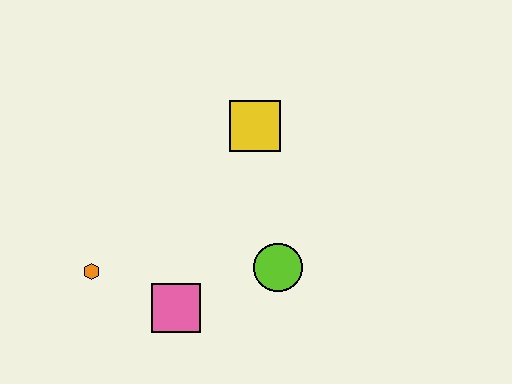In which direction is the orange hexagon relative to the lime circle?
The orange hexagon is to the left of the lime circle.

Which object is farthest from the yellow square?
The orange hexagon is farthest from the yellow square.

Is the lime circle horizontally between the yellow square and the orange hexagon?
No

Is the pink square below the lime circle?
Yes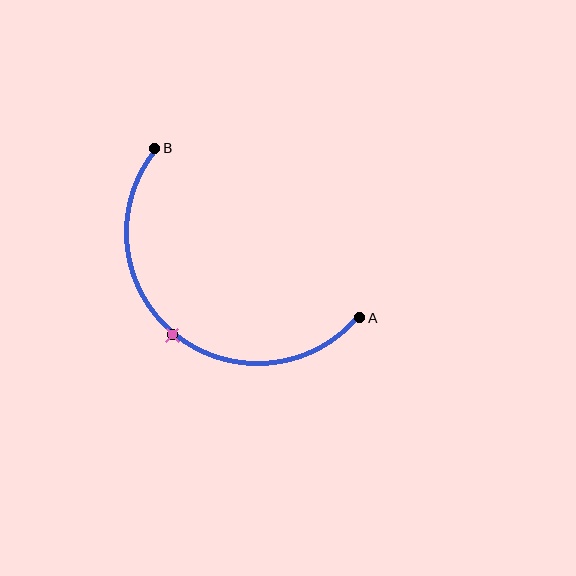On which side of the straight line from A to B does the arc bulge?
The arc bulges below and to the left of the straight line connecting A and B.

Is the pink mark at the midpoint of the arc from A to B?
Yes. The pink mark lies on the arc at equal arc-length from both A and B — it is the arc midpoint.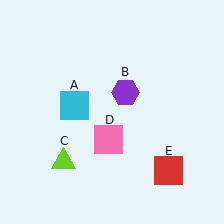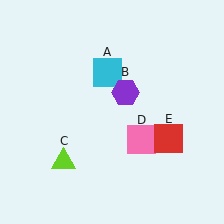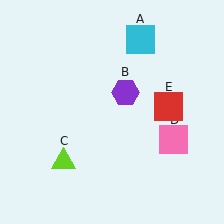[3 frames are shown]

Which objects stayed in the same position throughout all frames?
Purple hexagon (object B) and lime triangle (object C) remained stationary.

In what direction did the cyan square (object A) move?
The cyan square (object A) moved up and to the right.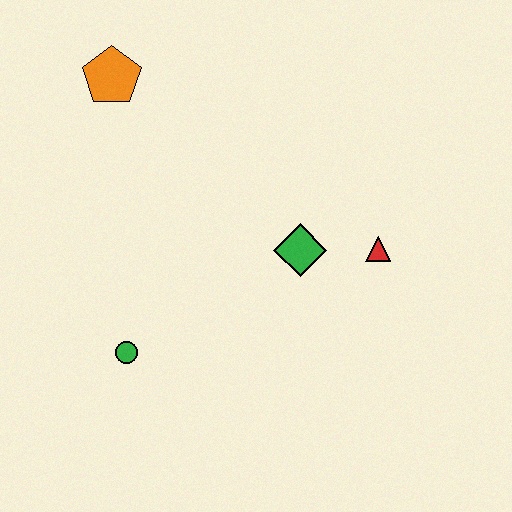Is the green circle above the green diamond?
No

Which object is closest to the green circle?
The green diamond is closest to the green circle.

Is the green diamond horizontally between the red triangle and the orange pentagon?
Yes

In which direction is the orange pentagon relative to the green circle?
The orange pentagon is above the green circle.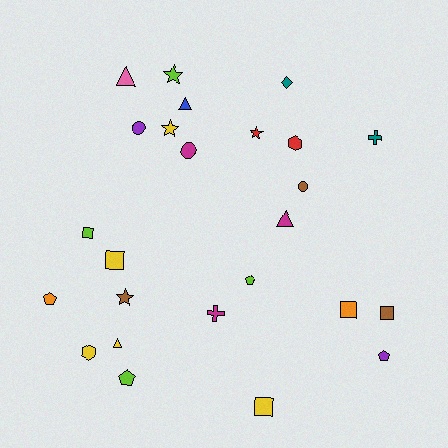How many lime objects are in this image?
There are 4 lime objects.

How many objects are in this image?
There are 25 objects.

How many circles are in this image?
There are 3 circles.